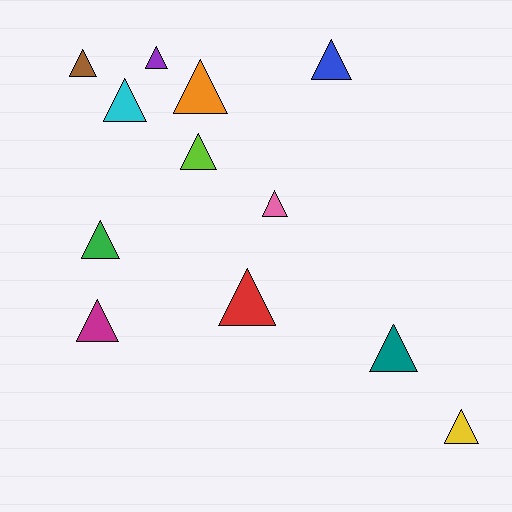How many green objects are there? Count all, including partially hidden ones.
There is 1 green object.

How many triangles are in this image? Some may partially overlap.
There are 12 triangles.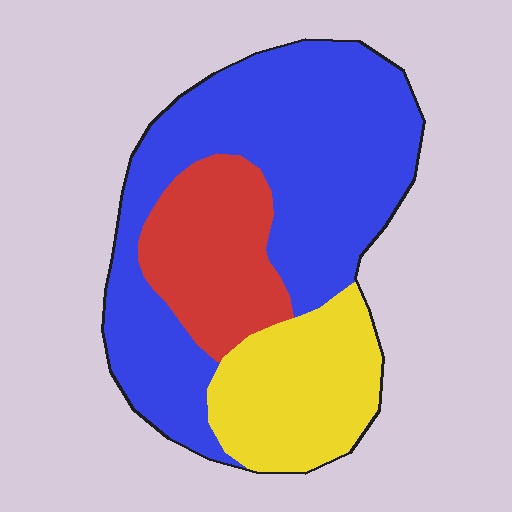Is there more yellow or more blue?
Blue.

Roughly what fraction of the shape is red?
Red takes up less than a quarter of the shape.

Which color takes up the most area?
Blue, at roughly 55%.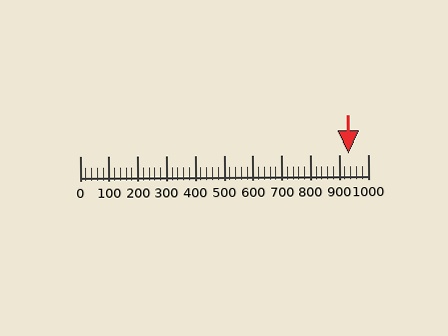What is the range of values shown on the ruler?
The ruler shows values from 0 to 1000.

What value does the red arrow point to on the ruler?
The red arrow points to approximately 932.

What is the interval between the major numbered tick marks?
The major tick marks are spaced 100 units apart.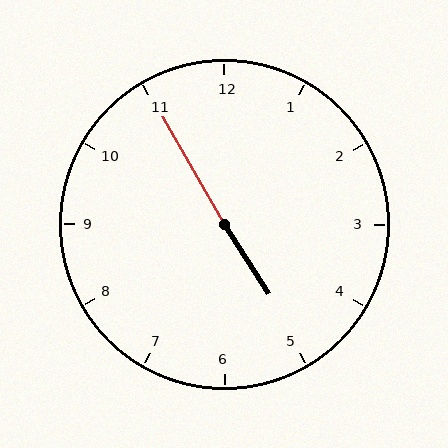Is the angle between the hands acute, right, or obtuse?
It is obtuse.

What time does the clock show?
4:55.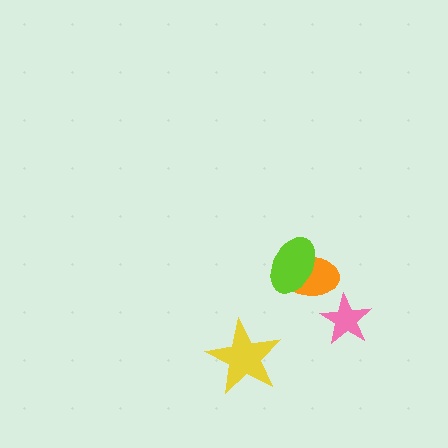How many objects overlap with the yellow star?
0 objects overlap with the yellow star.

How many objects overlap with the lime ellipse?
1 object overlaps with the lime ellipse.